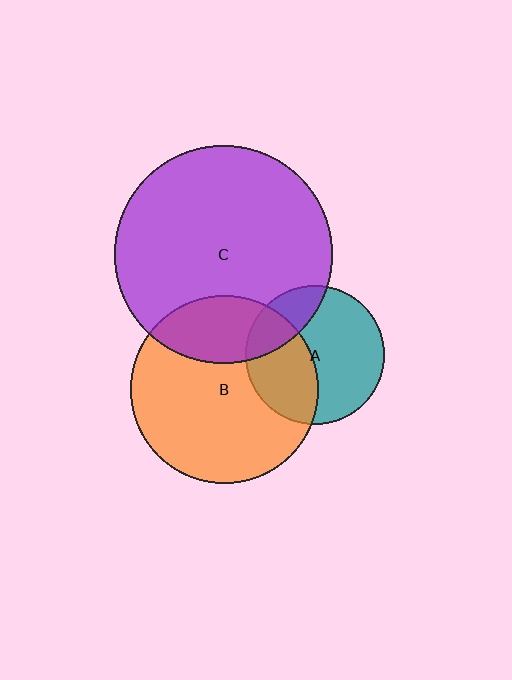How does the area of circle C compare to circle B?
Approximately 1.3 times.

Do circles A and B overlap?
Yes.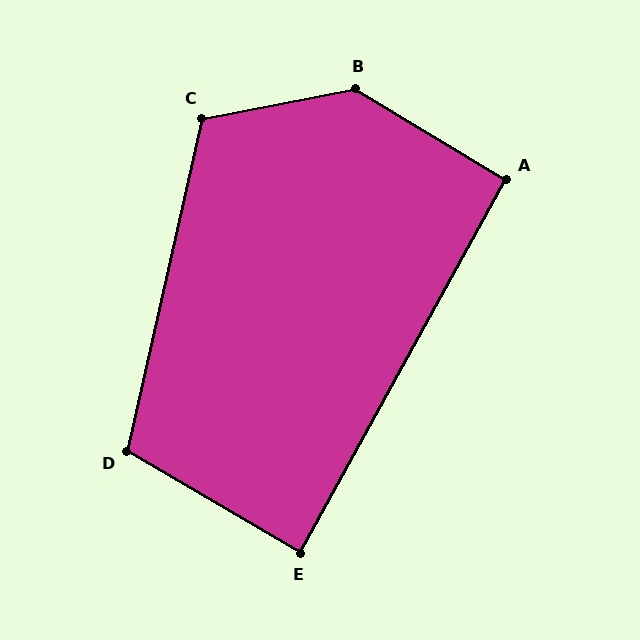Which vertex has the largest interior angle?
B, at approximately 138 degrees.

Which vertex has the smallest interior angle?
E, at approximately 89 degrees.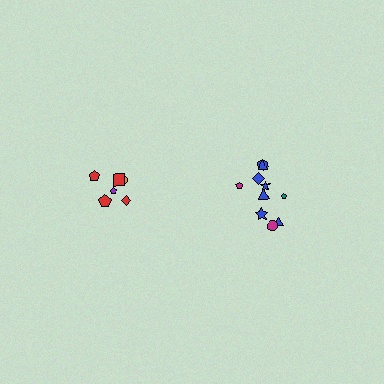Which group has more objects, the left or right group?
The right group.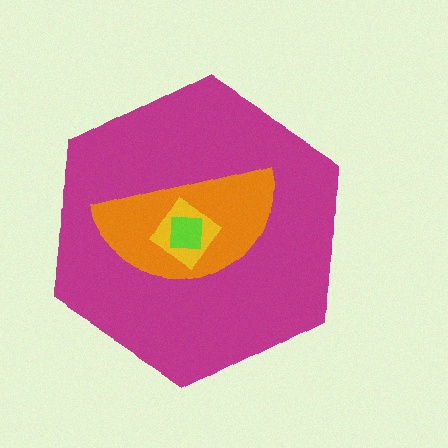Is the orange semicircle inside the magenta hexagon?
Yes.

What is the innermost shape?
The lime square.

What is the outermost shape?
The magenta hexagon.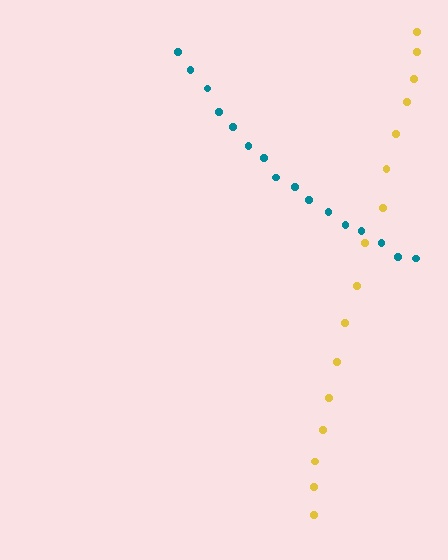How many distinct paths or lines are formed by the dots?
There are 2 distinct paths.